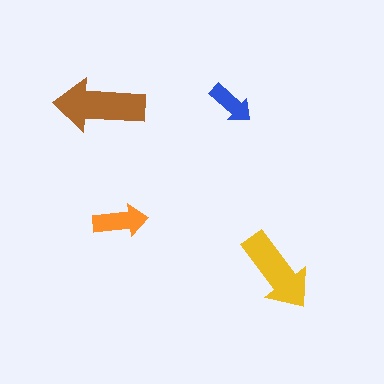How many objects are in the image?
There are 4 objects in the image.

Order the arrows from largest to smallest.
the brown one, the yellow one, the orange one, the blue one.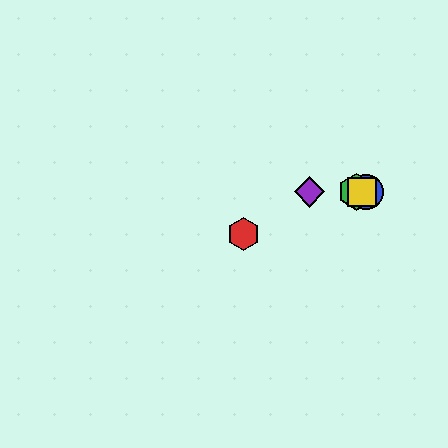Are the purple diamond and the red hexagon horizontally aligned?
No, the purple diamond is at y≈192 and the red hexagon is at y≈234.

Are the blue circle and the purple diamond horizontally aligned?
Yes, both are at y≈192.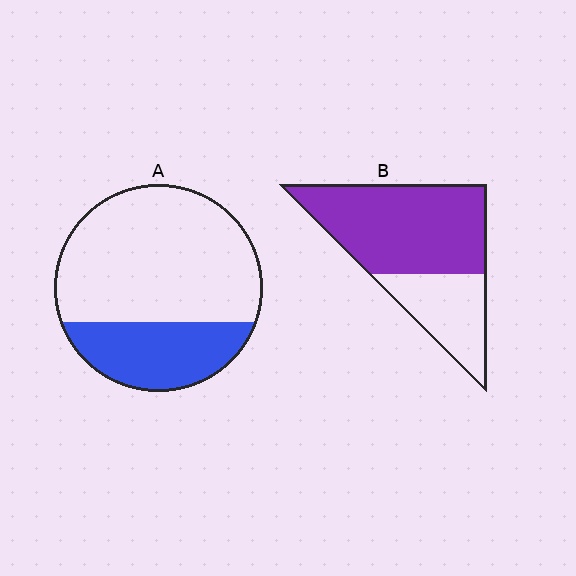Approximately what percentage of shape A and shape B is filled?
A is approximately 30% and B is approximately 70%.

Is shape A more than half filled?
No.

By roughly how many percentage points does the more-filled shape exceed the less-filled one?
By roughly 40 percentage points (B over A).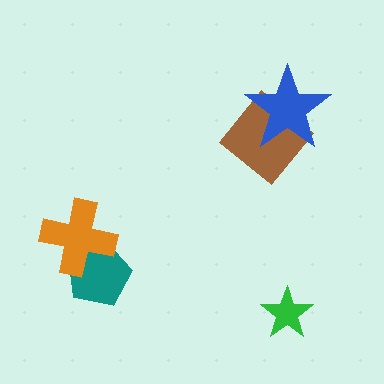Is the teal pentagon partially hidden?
Yes, it is partially covered by another shape.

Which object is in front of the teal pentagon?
The orange cross is in front of the teal pentagon.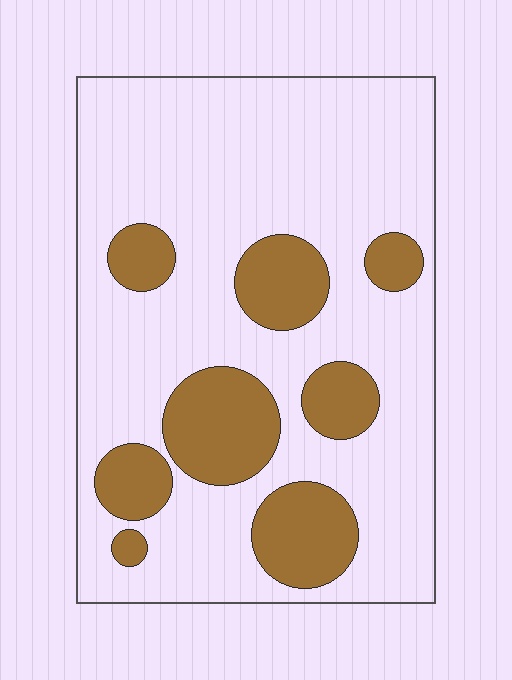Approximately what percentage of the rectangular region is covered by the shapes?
Approximately 25%.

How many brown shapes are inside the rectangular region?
8.